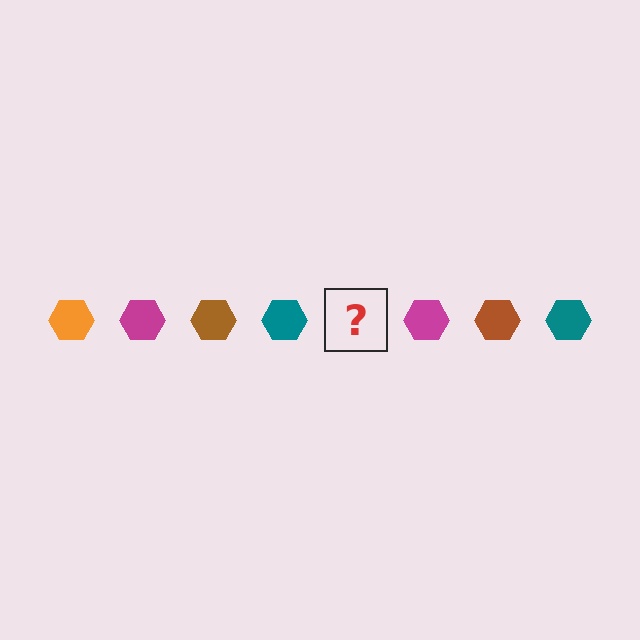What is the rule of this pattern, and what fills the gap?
The rule is that the pattern cycles through orange, magenta, brown, teal hexagons. The gap should be filled with an orange hexagon.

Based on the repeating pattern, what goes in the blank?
The blank should be an orange hexagon.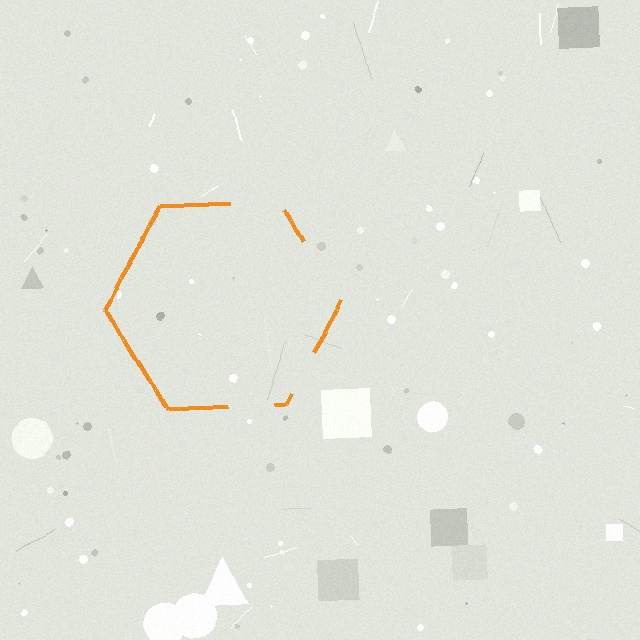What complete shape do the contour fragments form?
The contour fragments form a hexagon.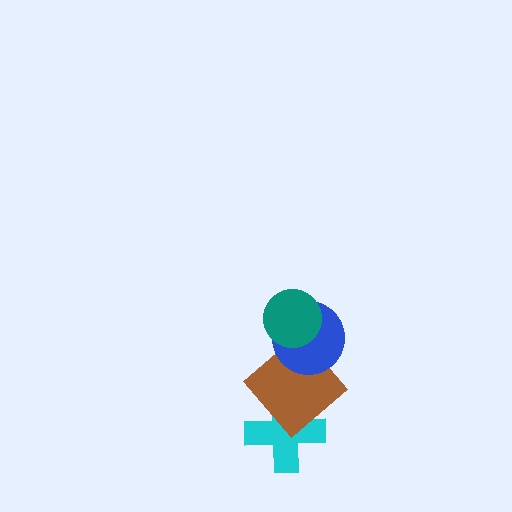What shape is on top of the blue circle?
The teal circle is on top of the blue circle.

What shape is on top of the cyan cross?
The brown diamond is on top of the cyan cross.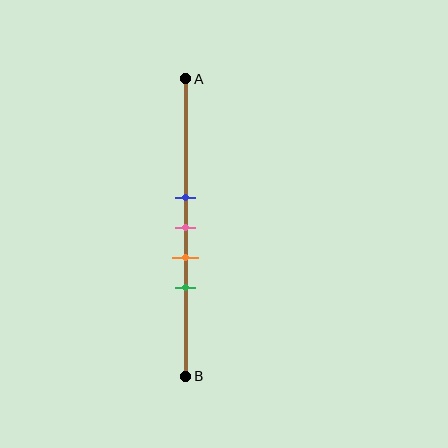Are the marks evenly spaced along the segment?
Yes, the marks are approximately evenly spaced.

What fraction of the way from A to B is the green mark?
The green mark is approximately 70% (0.7) of the way from A to B.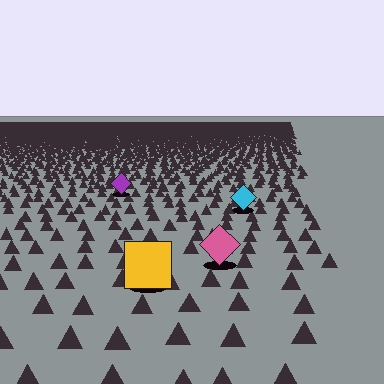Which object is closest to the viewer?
The yellow square is closest. The texture marks near it are larger and more spread out.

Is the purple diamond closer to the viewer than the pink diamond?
No. The pink diamond is closer — you can tell from the texture gradient: the ground texture is coarser near it.